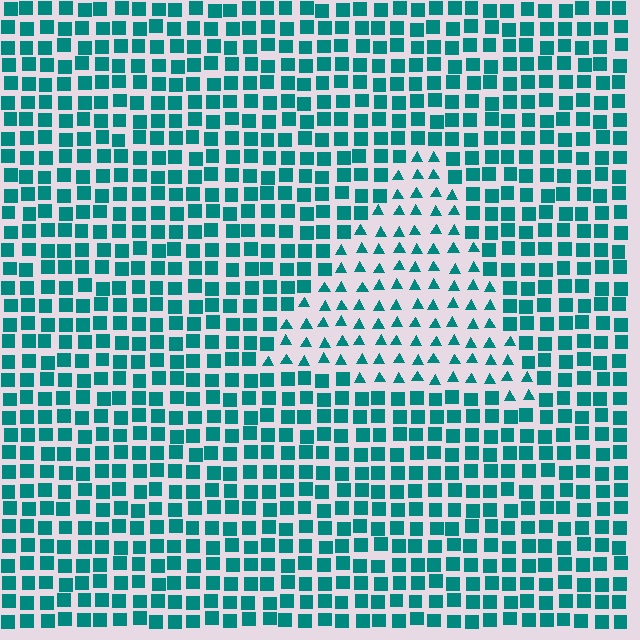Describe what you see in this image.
The image is filled with small teal elements arranged in a uniform grid. A triangle-shaped region contains triangles, while the surrounding area contains squares. The boundary is defined purely by the change in element shape.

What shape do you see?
I see a triangle.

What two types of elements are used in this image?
The image uses triangles inside the triangle region and squares outside it.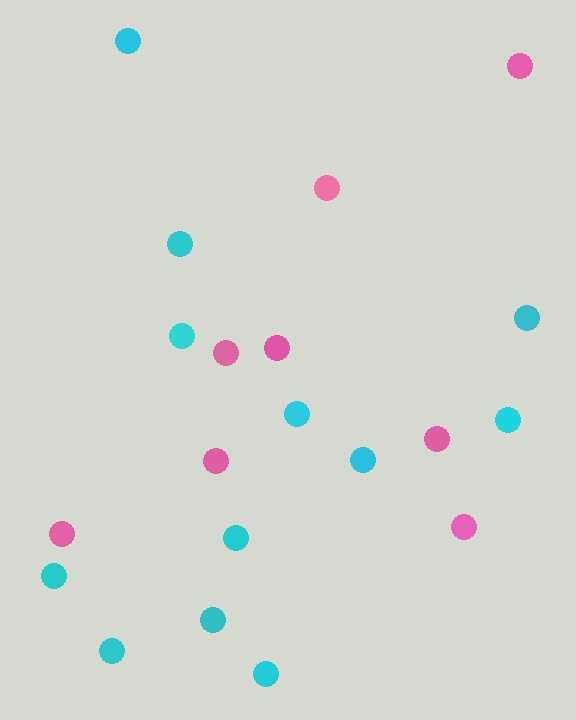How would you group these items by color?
There are 2 groups: one group of cyan circles (12) and one group of pink circles (8).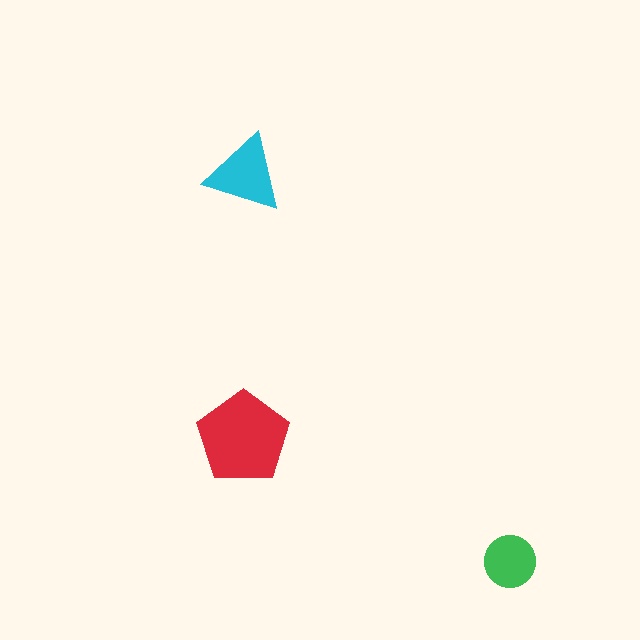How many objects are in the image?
There are 3 objects in the image.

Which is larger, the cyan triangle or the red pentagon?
The red pentagon.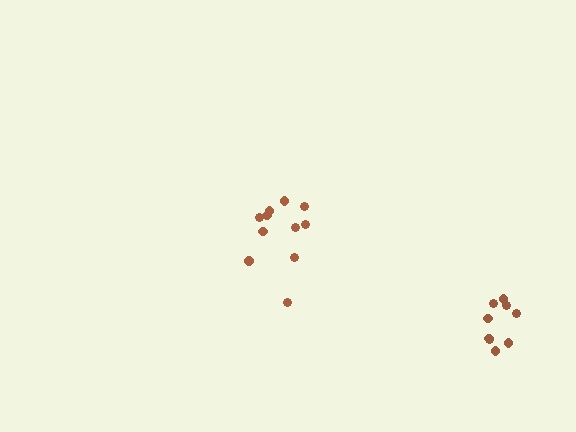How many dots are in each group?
Group 1: 11 dots, Group 2: 9 dots (20 total).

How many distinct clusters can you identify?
There are 2 distinct clusters.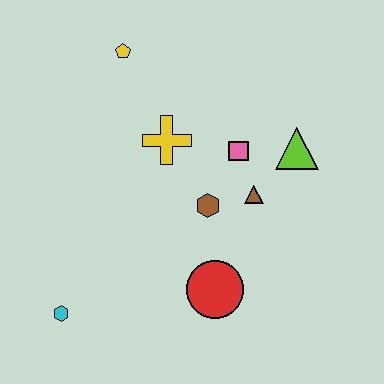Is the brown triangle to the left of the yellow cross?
No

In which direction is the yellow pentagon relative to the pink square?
The yellow pentagon is to the left of the pink square.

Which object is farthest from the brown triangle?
The cyan hexagon is farthest from the brown triangle.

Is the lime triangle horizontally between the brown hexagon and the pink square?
No